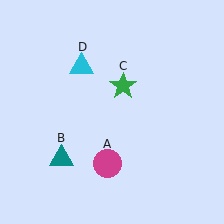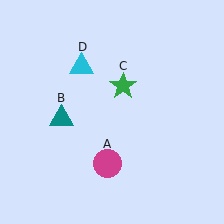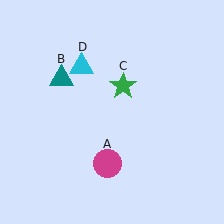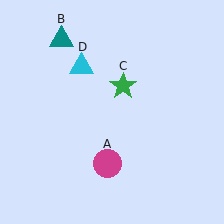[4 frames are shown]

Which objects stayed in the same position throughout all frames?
Magenta circle (object A) and green star (object C) and cyan triangle (object D) remained stationary.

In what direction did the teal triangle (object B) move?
The teal triangle (object B) moved up.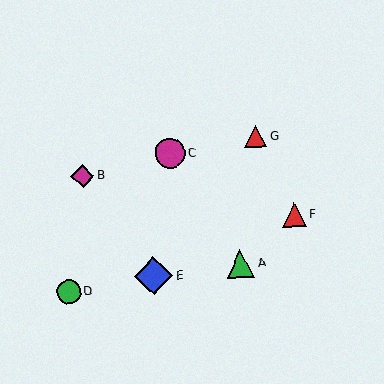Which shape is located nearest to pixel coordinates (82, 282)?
The green circle (labeled D) at (69, 292) is nearest to that location.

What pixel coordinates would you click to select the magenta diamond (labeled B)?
Click at (82, 176) to select the magenta diamond B.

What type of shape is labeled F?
Shape F is a red triangle.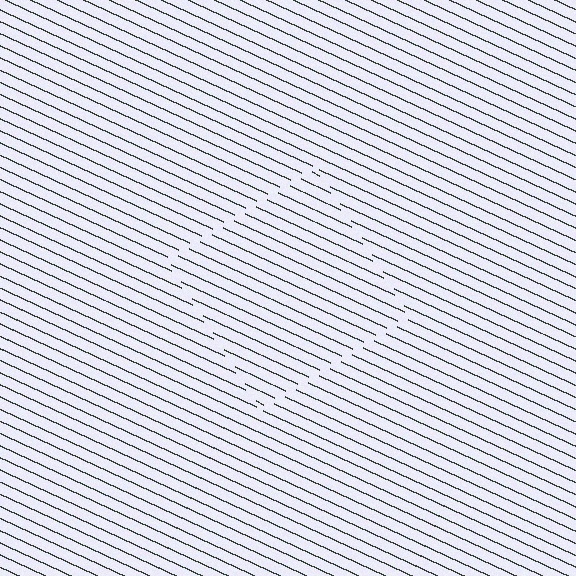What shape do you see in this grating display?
An illusory square. The interior of the shape contains the same grating, shifted by half a period — the contour is defined by the phase discontinuity where line-ends from the inner and outer gratings abut.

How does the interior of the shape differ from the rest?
The interior of the shape contains the same grating, shifted by half a period — the contour is defined by the phase discontinuity where line-ends from the inner and outer gratings abut.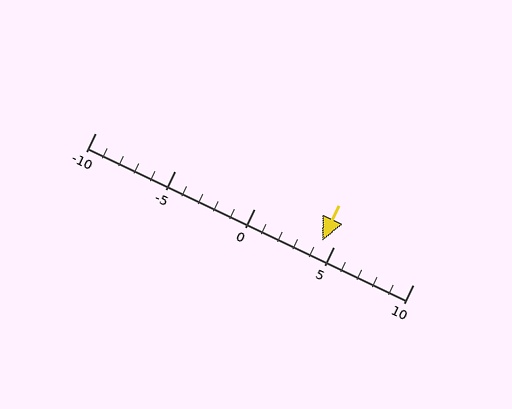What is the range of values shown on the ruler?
The ruler shows values from -10 to 10.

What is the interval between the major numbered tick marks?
The major tick marks are spaced 5 units apart.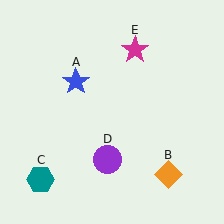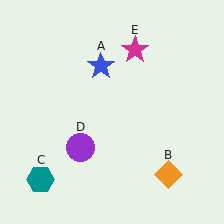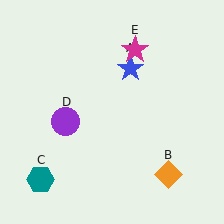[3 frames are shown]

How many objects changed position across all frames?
2 objects changed position: blue star (object A), purple circle (object D).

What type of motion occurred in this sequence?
The blue star (object A), purple circle (object D) rotated clockwise around the center of the scene.